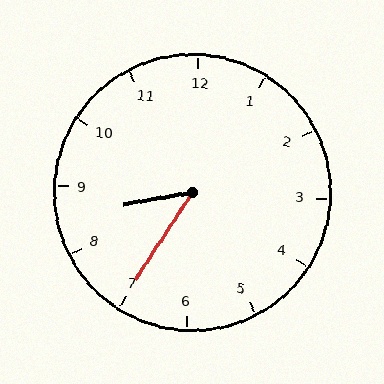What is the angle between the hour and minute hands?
Approximately 48 degrees.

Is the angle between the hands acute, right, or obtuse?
It is acute.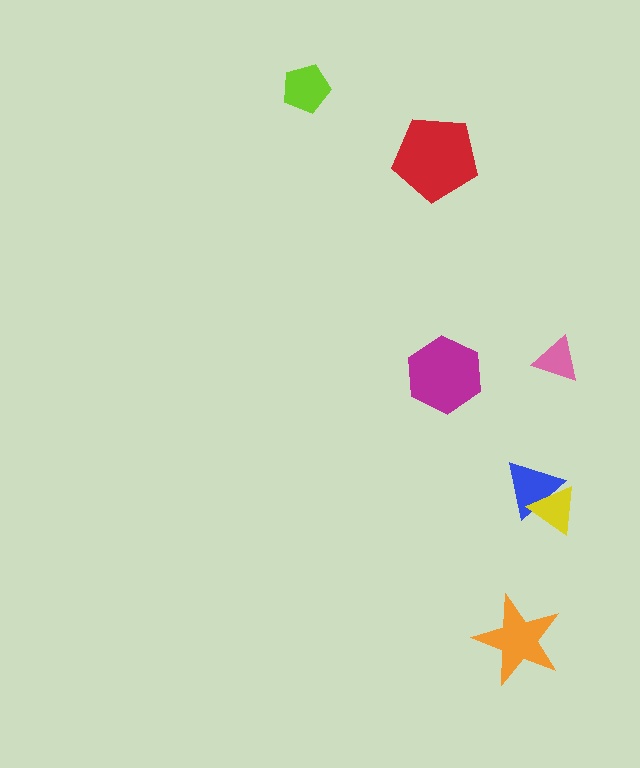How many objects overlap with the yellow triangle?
1 object overlaps with the yellow triangle.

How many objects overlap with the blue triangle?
1 object overlaps with the blue triangle.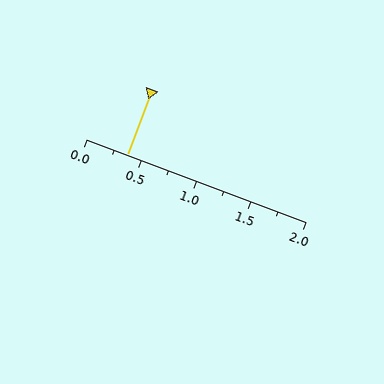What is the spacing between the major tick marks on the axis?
The major ticks are spaced 0.5 apart.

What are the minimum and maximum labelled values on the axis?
The axis runs from 0.0 to 2.0.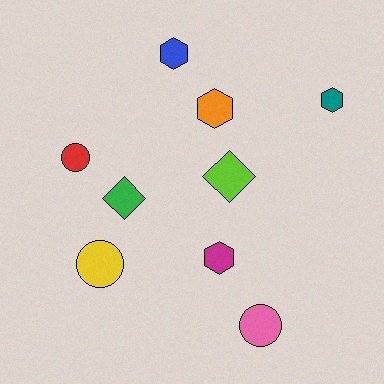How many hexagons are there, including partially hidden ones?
There are 4 hexagons.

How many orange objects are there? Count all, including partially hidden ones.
There is 1 orange object.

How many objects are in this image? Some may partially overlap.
There are 9 objects.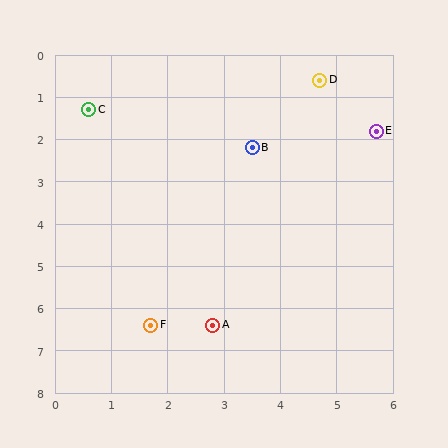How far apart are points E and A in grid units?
Points E and A are about 5.4 grid units apart.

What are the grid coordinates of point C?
Point C is at approximately (0.6, 1.3).